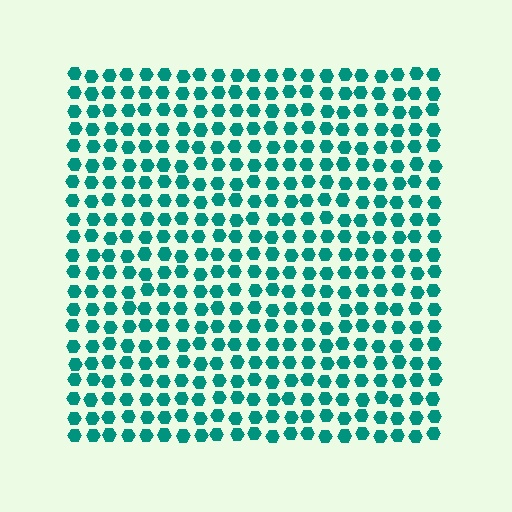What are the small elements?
The small elements are hexagons.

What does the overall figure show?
The overall figure shows a square.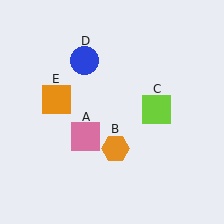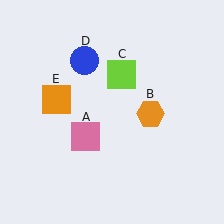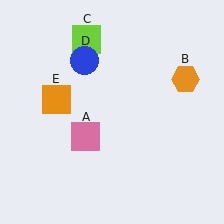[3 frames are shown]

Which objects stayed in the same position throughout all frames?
Pink square (object A) and blue circle (object D) and orange square (object E) remained stationary.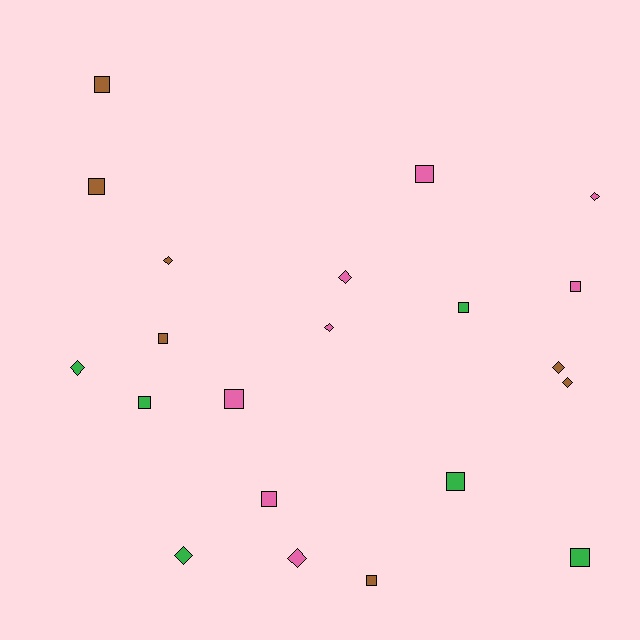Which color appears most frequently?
Pink, with 8 objects.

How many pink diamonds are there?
There are 4 pink diamonds.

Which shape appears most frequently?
Square, with 12 objects.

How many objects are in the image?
There are 21 objects.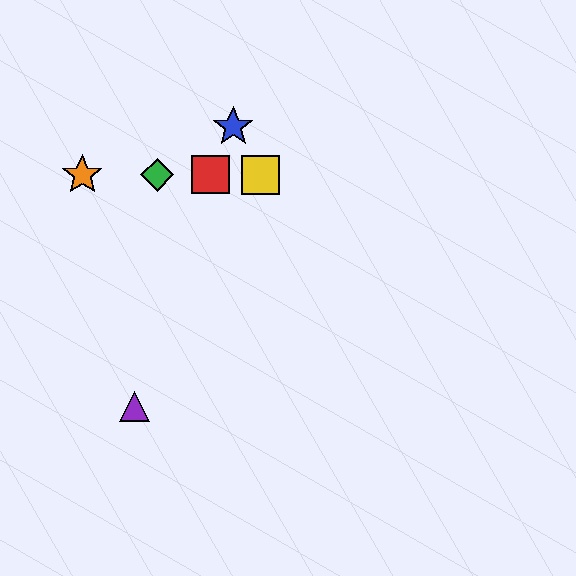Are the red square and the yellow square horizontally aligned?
Yes, both are at y≈175.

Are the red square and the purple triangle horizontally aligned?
No, the red square is at y≈175 and the purple triangle is at y≈406.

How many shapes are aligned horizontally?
4 shapes (the red square, the green diamond, the yellow square, the orange star) are aligned horizontally.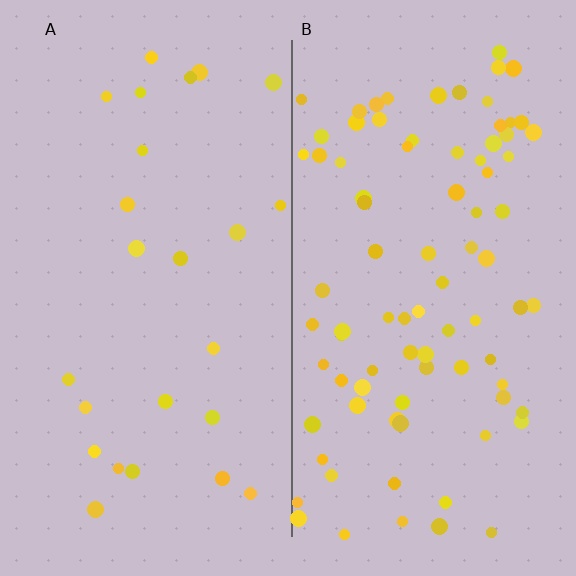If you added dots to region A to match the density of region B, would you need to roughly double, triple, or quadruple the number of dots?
Approximately triple.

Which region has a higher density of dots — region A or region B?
B (the right).